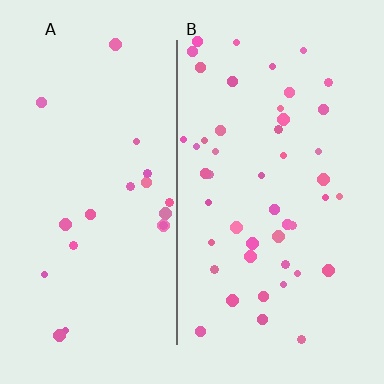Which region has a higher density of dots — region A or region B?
B (the right).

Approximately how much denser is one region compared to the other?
Approximately 2.3× — region B over region A.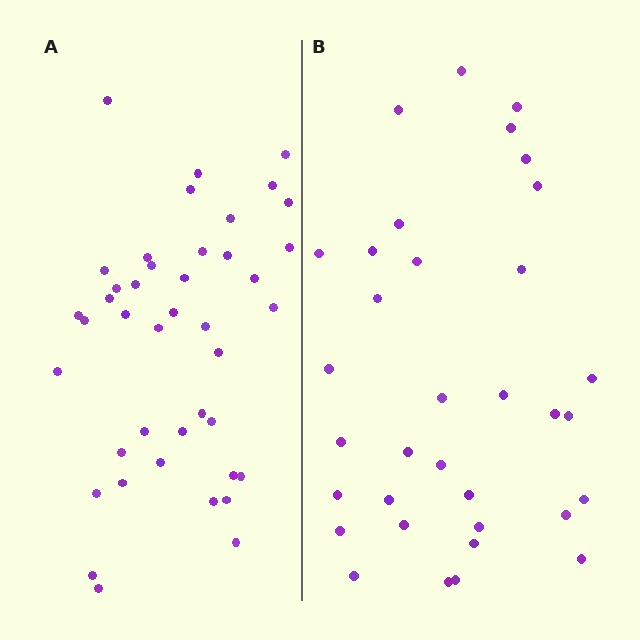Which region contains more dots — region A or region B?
Region A (the left region) has more dots.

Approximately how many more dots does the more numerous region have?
Region A has roughly 8 or so more dots than region B.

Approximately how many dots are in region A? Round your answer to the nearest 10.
About 40 dots. (The exact count is 42, which rounds to 40.)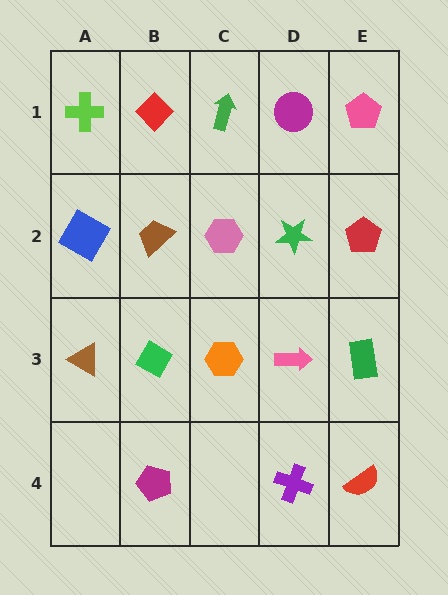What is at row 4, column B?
A magenta pentagon.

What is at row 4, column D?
A purple cross.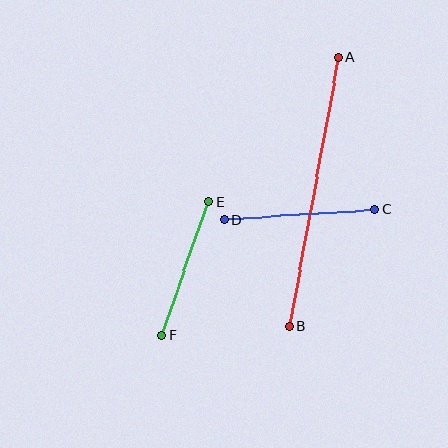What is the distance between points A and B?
The distance is approximately 274 pixels.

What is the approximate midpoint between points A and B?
The midpoint is at approximately (314, 192) pixels.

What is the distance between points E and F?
The distance is approximately 141 pixels.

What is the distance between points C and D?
The distance is approximately 150 pixels.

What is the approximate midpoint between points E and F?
The midpoint is at approximately (185, 268) pixels.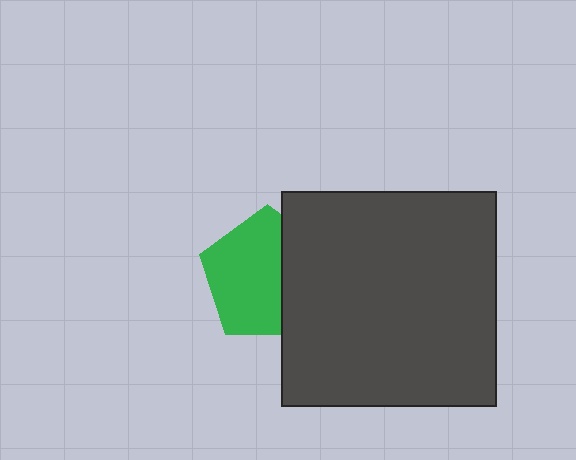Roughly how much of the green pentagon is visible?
About half of it is visible (roughly 64%).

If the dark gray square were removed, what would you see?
You would see the complete green pentagon.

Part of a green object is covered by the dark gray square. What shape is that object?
It is a pentagon.